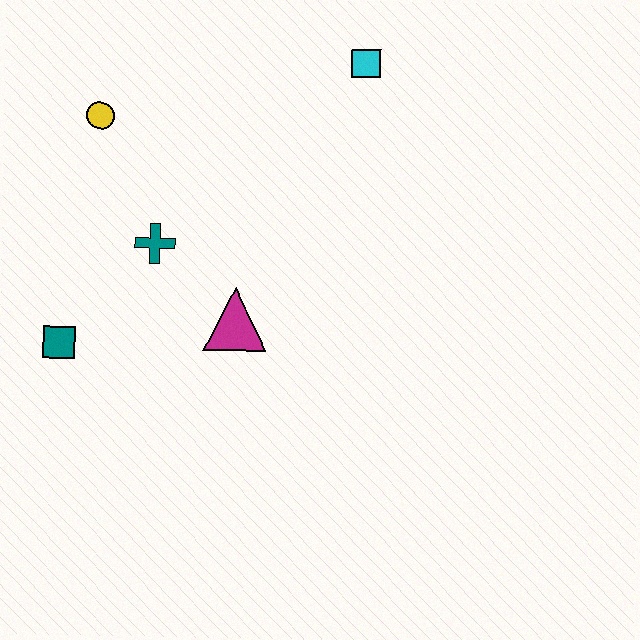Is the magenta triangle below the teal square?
No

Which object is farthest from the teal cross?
The cyan square is farthest from the teal cross.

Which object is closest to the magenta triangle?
The teal cross is closest to the magenta triangle.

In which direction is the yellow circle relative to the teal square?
The yellow circle is above the teal square.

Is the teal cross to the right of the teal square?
Yes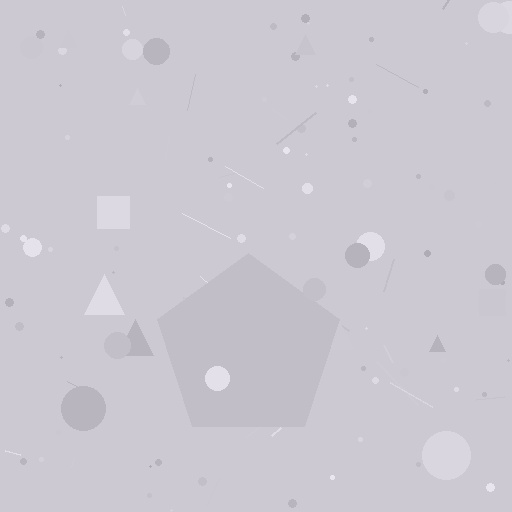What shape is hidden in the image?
A pentagon is hidden in the image.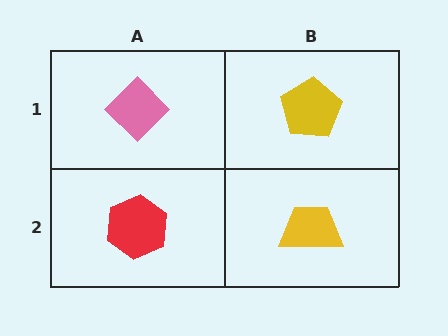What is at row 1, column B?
A yellow pentagon.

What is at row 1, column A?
A pink diamond.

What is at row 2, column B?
A yellow trapezoid.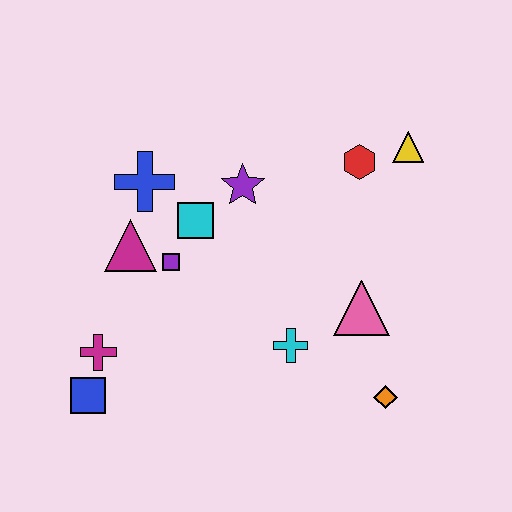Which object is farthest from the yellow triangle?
The blue square is farthest from the yellow triangle.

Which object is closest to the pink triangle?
The cyan cross is closest to the pink triangle.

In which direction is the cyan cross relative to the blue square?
The cyan cross is to the right of the blue square.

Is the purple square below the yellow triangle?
Yes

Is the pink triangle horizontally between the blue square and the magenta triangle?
No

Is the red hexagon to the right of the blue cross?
Yes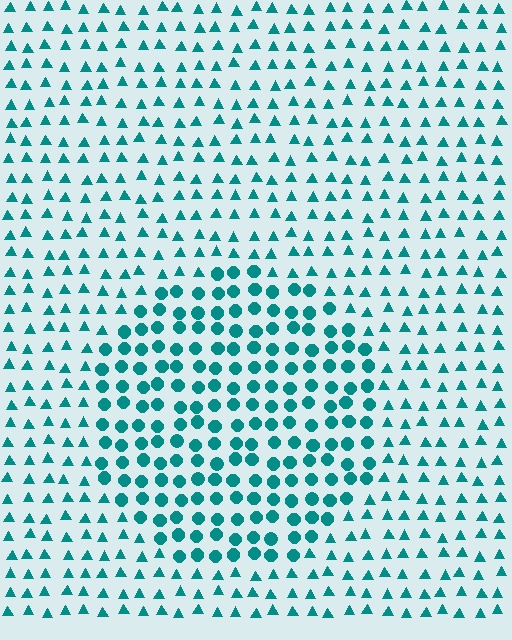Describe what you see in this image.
The image is filled with small teal elements arranged in a uniform grid. A circle-shaped region contains circles, while the surrounding area contains triangles. The boundary is defined purely by the change in element shape.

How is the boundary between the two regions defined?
The boundary is defined by a change in element shape: circles inside vs. triangles outside. All elements share the same color and spacing.